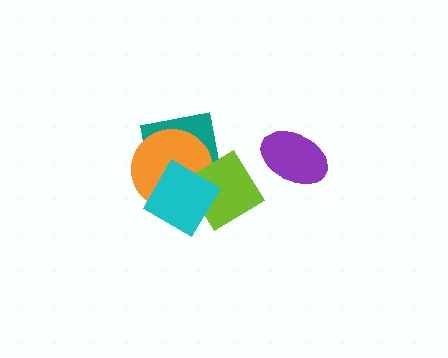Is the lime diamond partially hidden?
Yes, it is partially covered by another shape.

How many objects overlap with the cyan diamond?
3 objects overlap with the cyan diamond.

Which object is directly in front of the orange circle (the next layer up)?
The lime diamond is directly in front of the orange circle.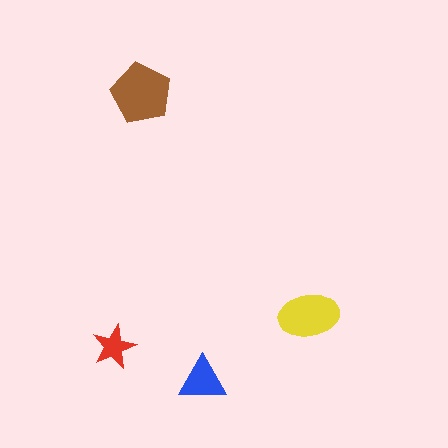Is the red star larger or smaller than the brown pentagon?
Smaller.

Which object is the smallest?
The red star.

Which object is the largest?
The brown pentagon.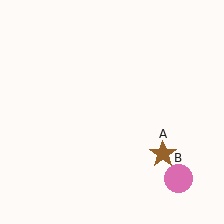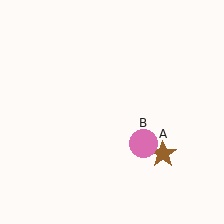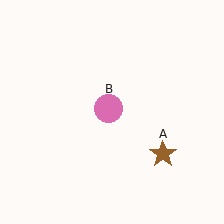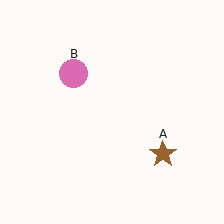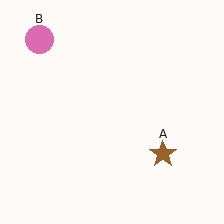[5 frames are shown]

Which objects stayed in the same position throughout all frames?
Brown star (object A) remained stationary.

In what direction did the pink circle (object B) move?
The pink circle (object B) moved up and to the left.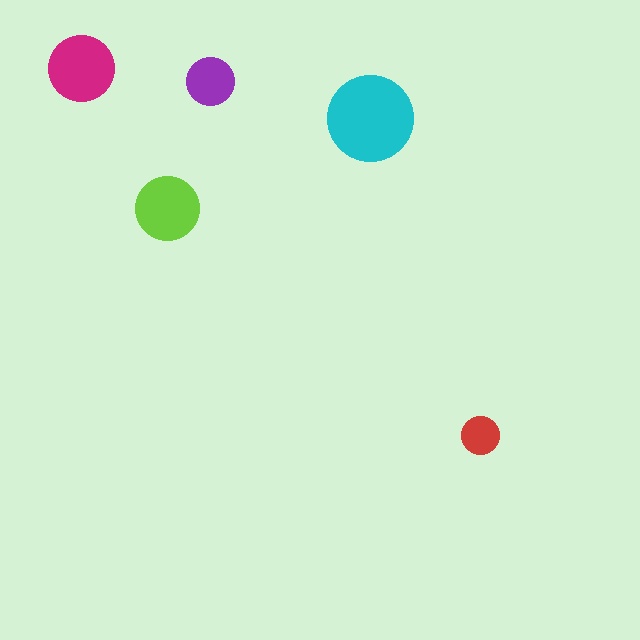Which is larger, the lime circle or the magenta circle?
The magenta one.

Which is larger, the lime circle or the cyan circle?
The cyan one.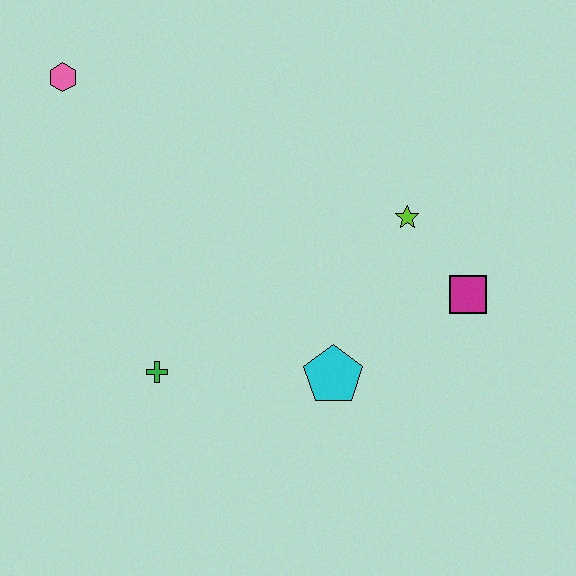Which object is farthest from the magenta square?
The pink hexagon is farthest from the magenta square.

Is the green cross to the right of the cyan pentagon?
No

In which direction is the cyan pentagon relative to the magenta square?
The cyan pentagon is to the left of the magenta square.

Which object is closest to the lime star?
The magenta square is closest to the lime star.